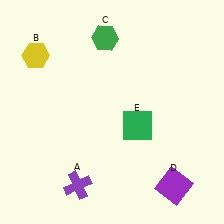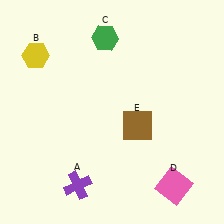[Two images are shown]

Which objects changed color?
D changed from purple to pink. E changed from green to brown.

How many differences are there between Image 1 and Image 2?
There are 2 differences between the two images.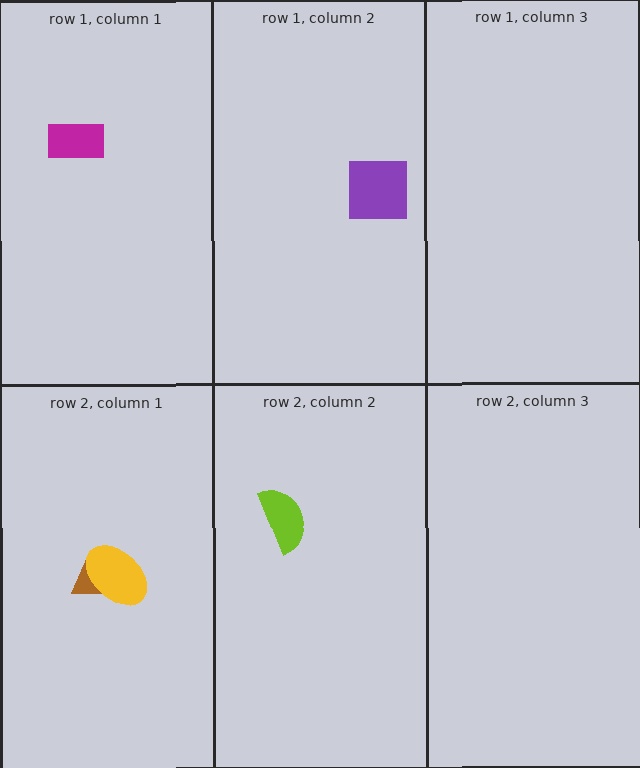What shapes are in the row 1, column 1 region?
The magenta rectangle.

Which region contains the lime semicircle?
The row 2, column 2 region.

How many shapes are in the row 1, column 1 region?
1.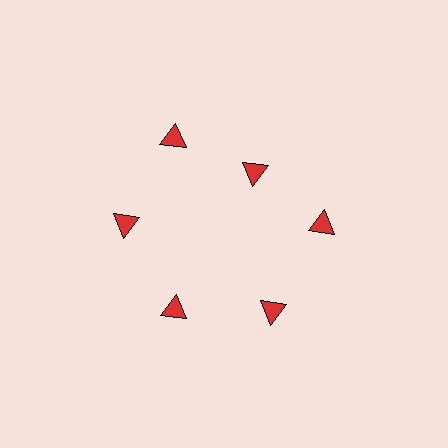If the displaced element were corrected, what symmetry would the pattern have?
It would have 6-fold rotational symmetry — the pattern would map onto itself every 60 degrees.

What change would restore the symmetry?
The symmetry would be restored by moving it outward, back onto the ring so that all 6 triangles sit at equal angles and equal distance from the center.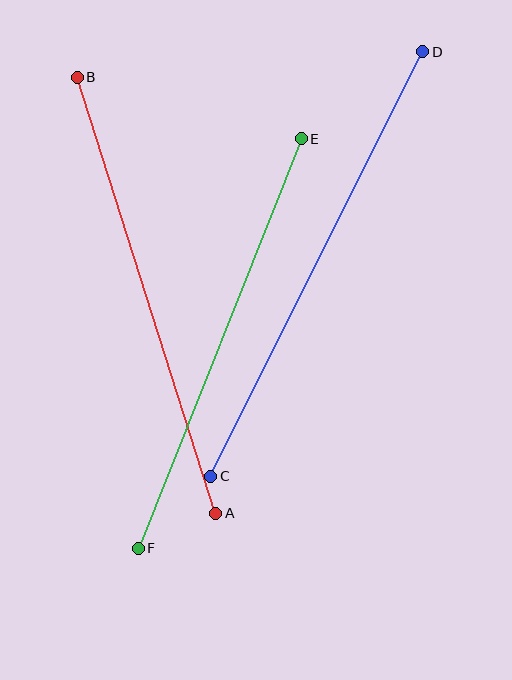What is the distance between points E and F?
The distance is approximately 441 pixels.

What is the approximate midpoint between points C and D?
The midpoint is at approximately (317, 264) pixels.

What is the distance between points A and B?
The distance is approximately 457 pixels.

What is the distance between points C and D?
The distance is approximately 475 pixels.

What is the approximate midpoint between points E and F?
The midpoint is at approximately (220, 344) pixels.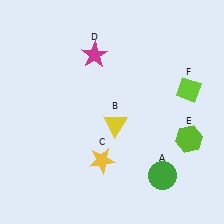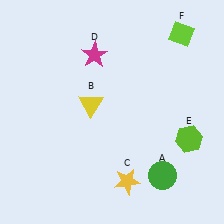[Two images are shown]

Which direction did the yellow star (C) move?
The yellow star (C) moved right.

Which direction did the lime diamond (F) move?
The lime diamond (F) moved up.